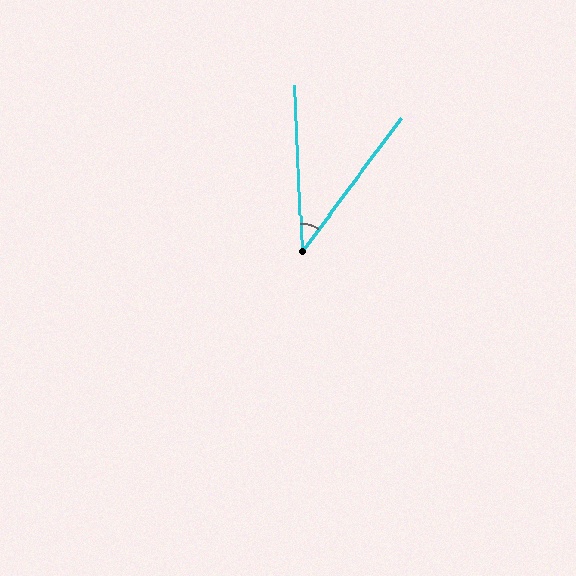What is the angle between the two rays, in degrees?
Approximately 40 degrees.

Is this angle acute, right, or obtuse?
It is acute.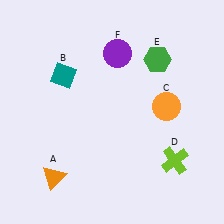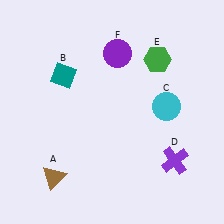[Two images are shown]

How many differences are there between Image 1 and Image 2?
There are 3 differences between the two images.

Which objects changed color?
A changed from orange to brown. C changed from orange to cyan. D changed from lime to purple.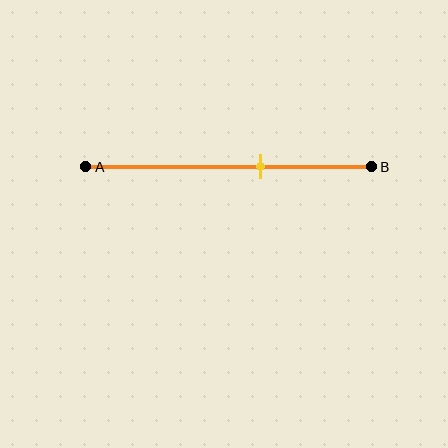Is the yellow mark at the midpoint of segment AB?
No, the mark is at about 60% from A, not at the 50% midpoint.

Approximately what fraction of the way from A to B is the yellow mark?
The yellow mark is approximately 60% of the way from A to B.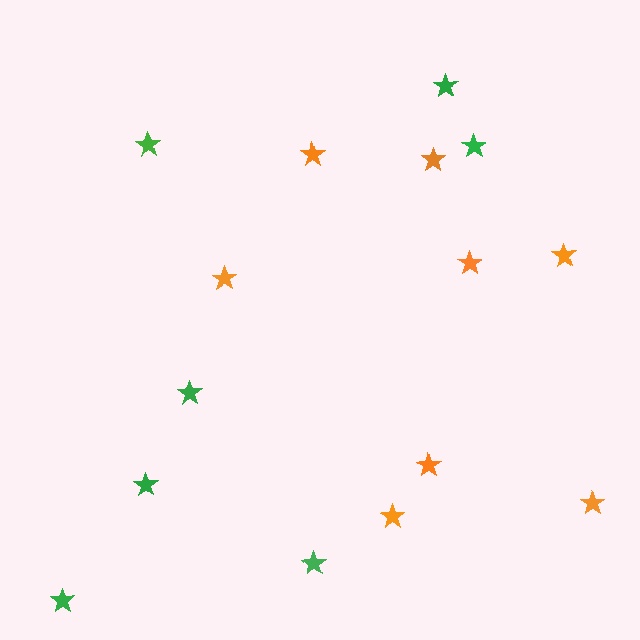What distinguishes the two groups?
There are 2 groups: one group of orange stars (8) and one group of green stars (7).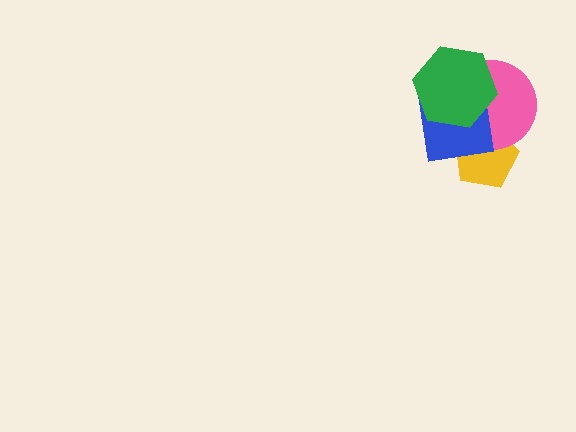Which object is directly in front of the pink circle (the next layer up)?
The blue square is directly in front of the pink circle.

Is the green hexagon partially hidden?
No, no other shape covers it.